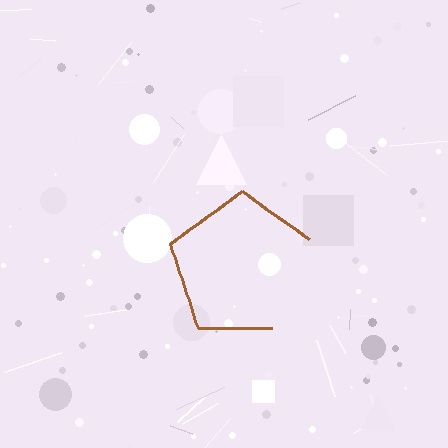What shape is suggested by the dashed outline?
The dashed outline suggests a pentagon.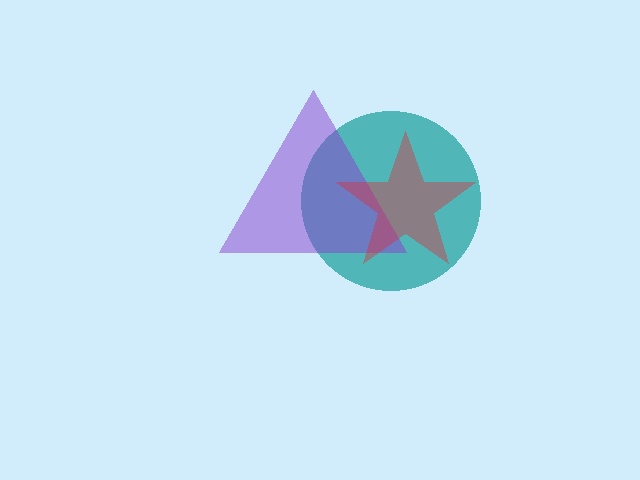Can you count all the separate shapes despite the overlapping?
Yes, there are 3 separate shapes.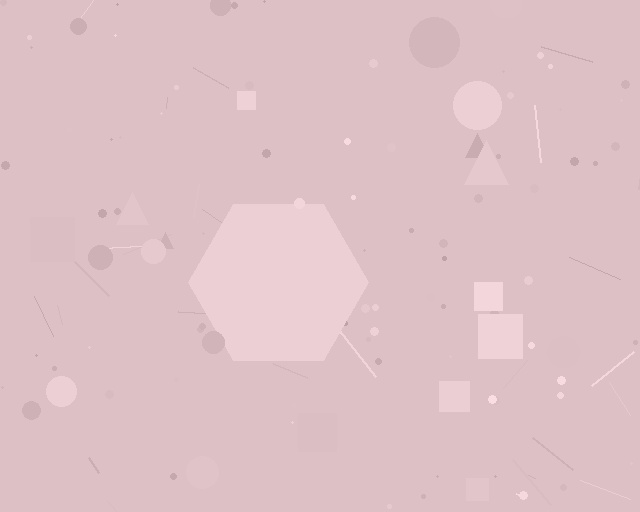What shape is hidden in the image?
A hexagon is hidden in the image.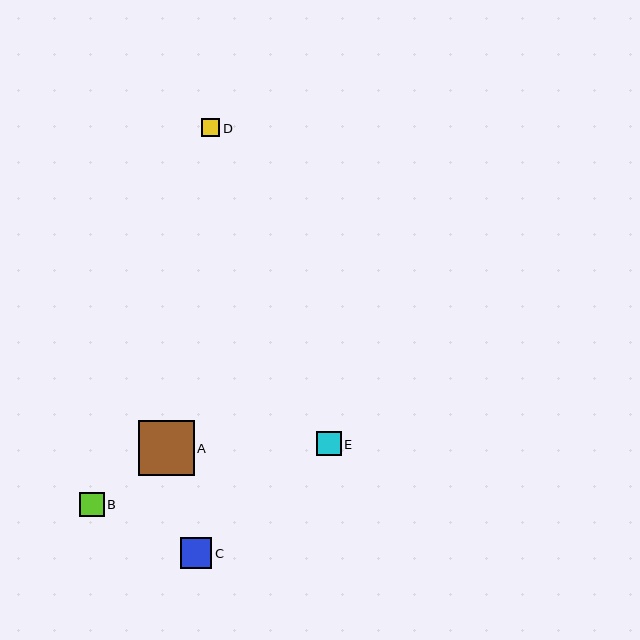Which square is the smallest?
Square D is the smallest with a size of approximately 18 pixels.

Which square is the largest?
Square A is the largest with a size of approximately 56 pixels.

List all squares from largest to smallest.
From largest to smallest: A, C, E, B, D.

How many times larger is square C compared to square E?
Square C is approximately 1.3 times the size of square E.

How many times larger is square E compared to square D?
Square E is approximately 1.4 times the size of square D.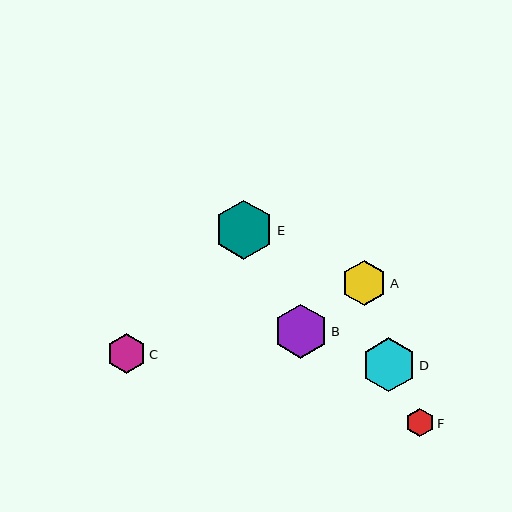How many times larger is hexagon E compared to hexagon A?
Hexagon E is approximately 1.3 times the size of hexagon A.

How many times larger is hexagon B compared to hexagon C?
Hexagon B is approximately 1.4 times the size of hexagon C.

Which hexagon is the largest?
Hexagon E is the largest with a size of approximately 59 pixels.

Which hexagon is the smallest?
Hexagon F is the smallest with a size of approximately 28 pixels.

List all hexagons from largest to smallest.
From largest to smallest: E, B, D, A, C, F.